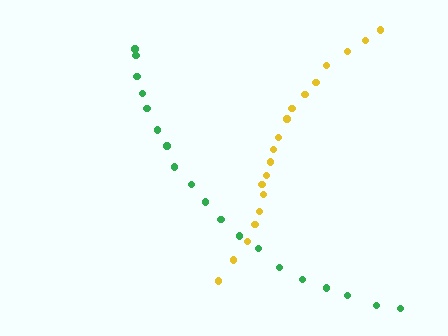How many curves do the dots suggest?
There are 2 distinct paths.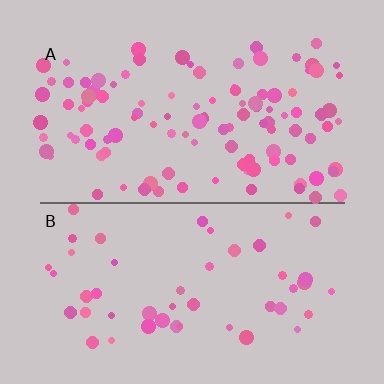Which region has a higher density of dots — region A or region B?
A (the top).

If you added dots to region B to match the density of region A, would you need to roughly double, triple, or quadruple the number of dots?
Approximately double.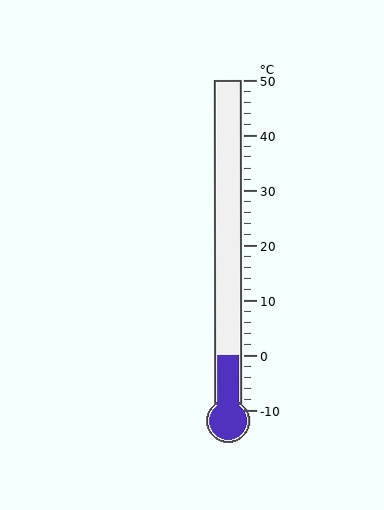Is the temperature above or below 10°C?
The temperature is below 10°C.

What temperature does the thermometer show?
The thermometer shows approximately 0°C.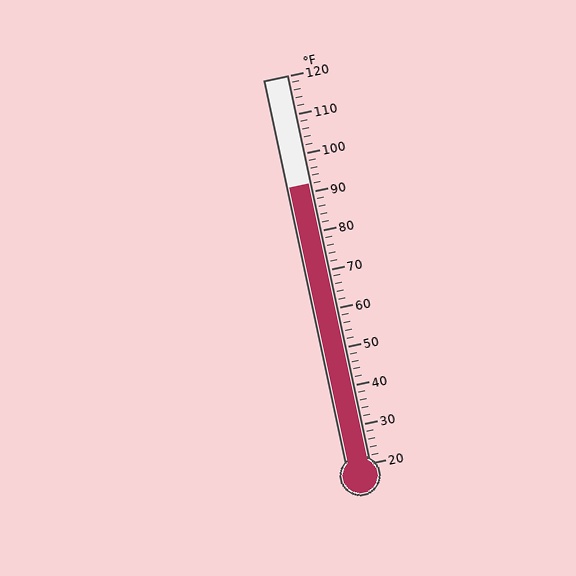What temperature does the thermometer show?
The thermometer shows approximately 92°F.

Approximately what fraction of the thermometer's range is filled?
The thermometer is filled to approximately 70% of its range.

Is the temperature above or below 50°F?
The temperature is above 50°F.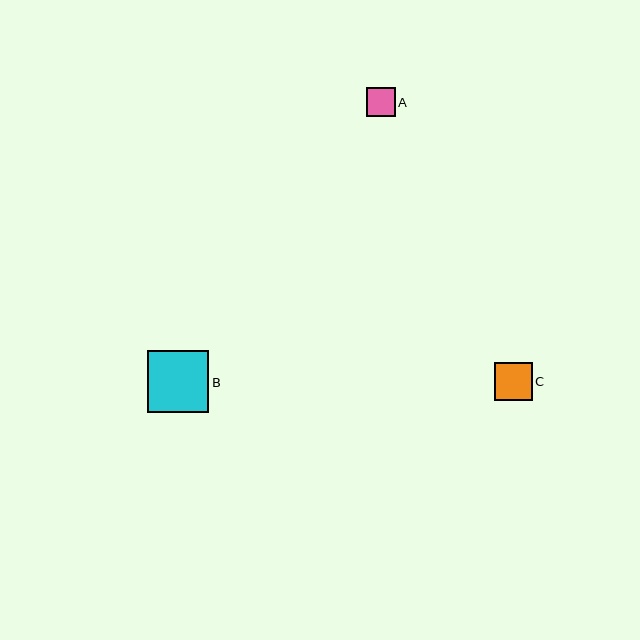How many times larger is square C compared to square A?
Square C is approximately 1.3 times the size of square A.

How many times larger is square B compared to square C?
Square B is approximately 1.6 times the size of square C.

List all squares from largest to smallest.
From largest to smallest: B, C, A.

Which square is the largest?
Square B is the largest with a size of approximately 62 pixels.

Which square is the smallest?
Square A is the smallest with a size of approximately 29 pixels.